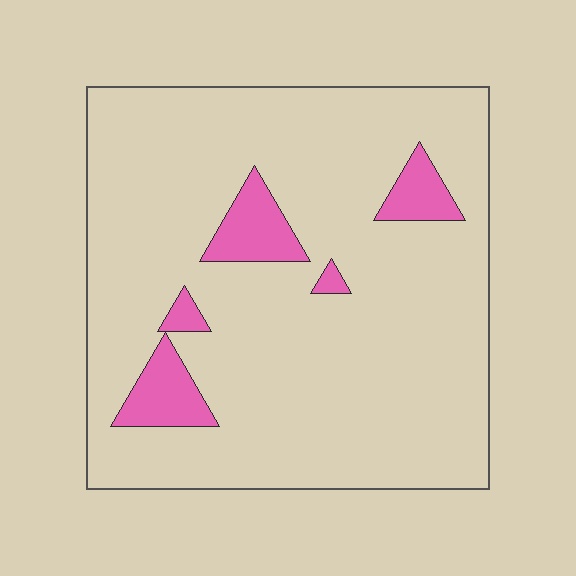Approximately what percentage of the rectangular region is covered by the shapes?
Approximately 10%.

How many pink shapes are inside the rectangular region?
5.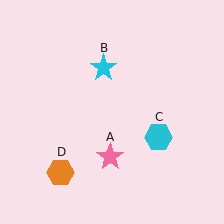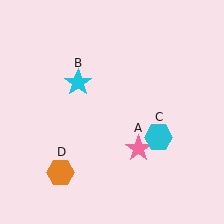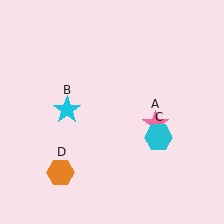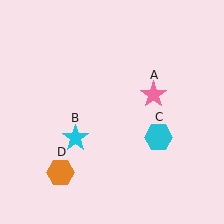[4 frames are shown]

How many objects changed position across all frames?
2 objects changed position: pink star (object A), cyan star (object B).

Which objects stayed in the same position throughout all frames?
Cyan hexagon (object C) and orange hexagon (object D) remained stationary.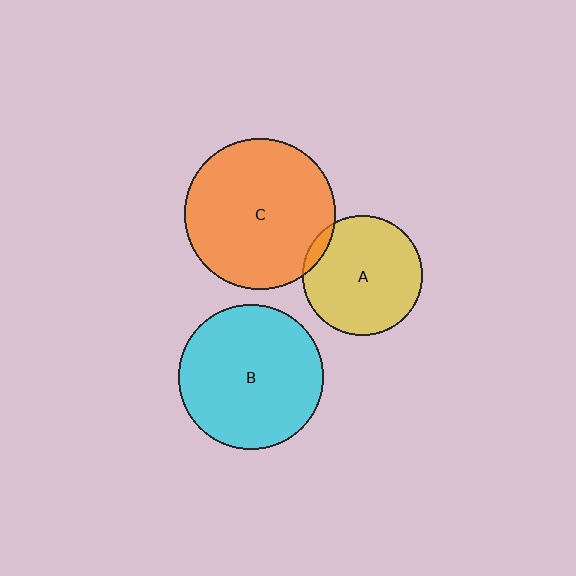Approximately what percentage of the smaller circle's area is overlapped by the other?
Approximately 5%.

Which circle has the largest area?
Circle C (orange).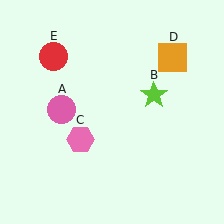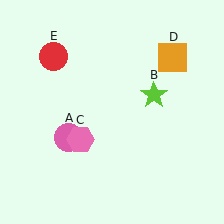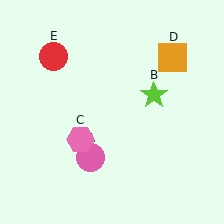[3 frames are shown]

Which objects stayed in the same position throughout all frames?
Lime star (object B) and pink hexagon (object C) and orange square (object D) and red circle (object E) remained stationary.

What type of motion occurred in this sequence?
The pink circle (object A) rotated counterclockwise around the center of the scene.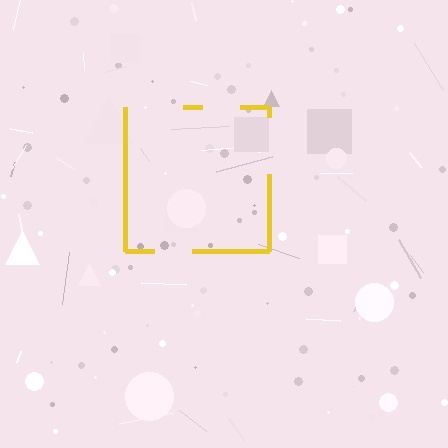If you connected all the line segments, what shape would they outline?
They would outline a square.